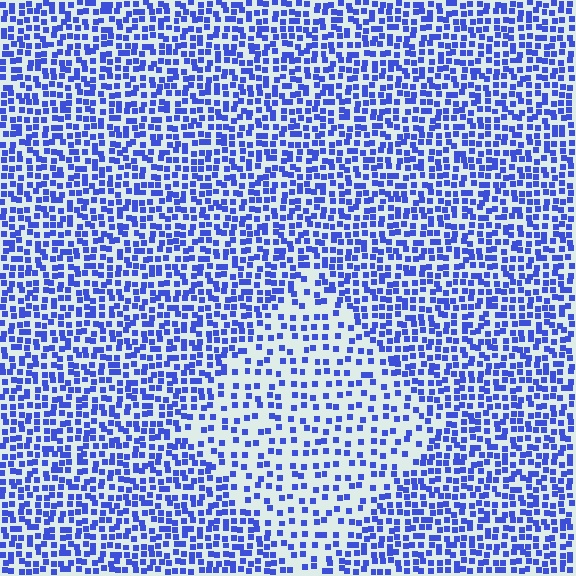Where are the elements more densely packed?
The elements are more densely packed outside the diamond boundary.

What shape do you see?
I see a diamond.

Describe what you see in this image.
The image contains small blue elements arranged at two different densities. A diamond-shaped region is visible where the elements are less densely packed than the surrounding area.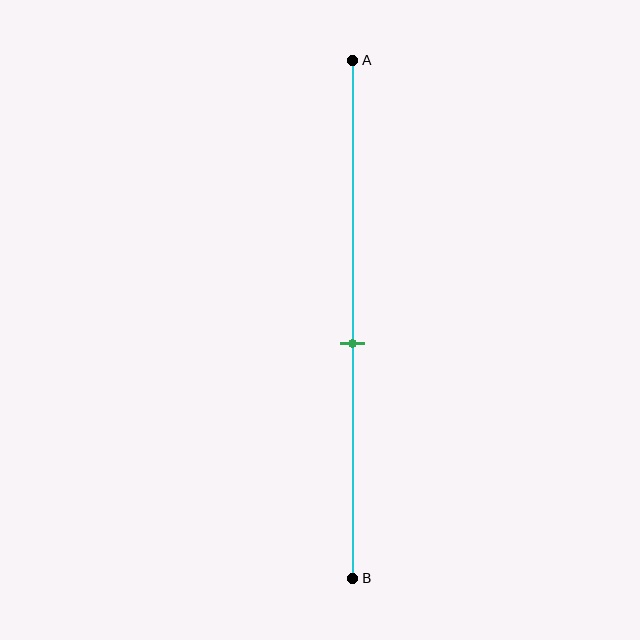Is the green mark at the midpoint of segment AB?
No, the mark is at about 55% from A, not at the 50% midpoint.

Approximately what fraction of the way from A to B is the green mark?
The green mark is approximately 55% of the way from A to B.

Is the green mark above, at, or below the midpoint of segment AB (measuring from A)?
The green mark is below the midpoint of segment AB.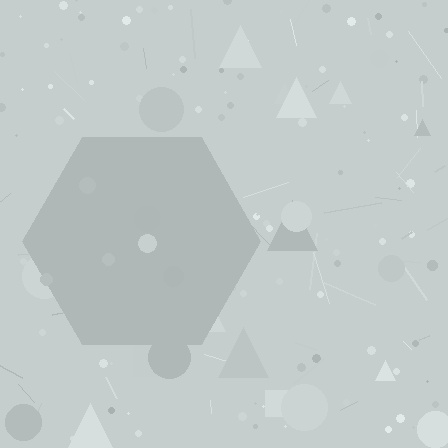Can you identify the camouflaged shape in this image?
The camouflaged shape is a hexagon.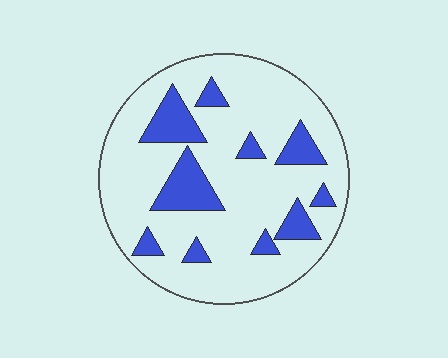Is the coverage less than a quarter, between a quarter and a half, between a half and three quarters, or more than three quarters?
Less than a quarter.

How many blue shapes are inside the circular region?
10.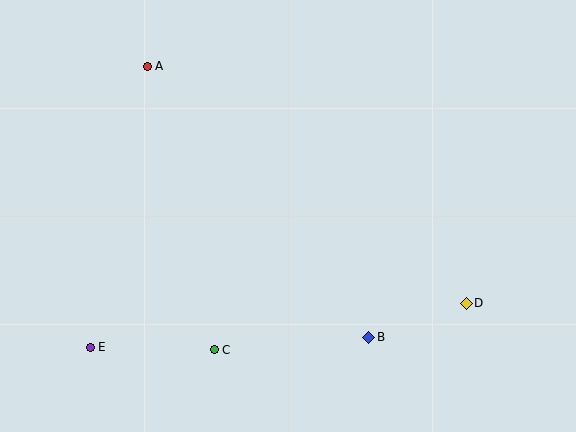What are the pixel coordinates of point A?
Point A is at (147, 66).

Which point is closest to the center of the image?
Point B at (369, 337) is closest to the center.